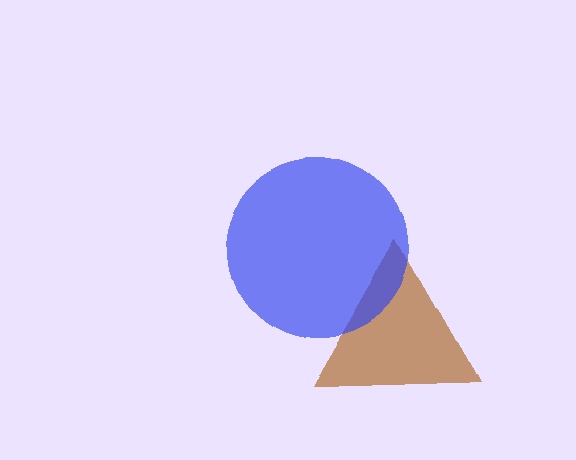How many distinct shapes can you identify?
There are 2 distinct shapes: a brown triangle, a blue circle.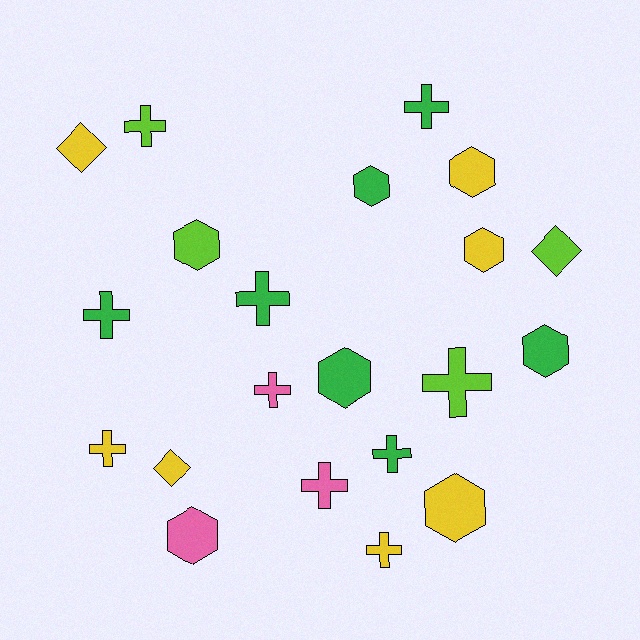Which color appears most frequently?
Yellow, with 7 objects.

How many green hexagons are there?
There are 3 green hexagons.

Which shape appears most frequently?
Cross, with 10 objects.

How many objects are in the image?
There are 21 objects.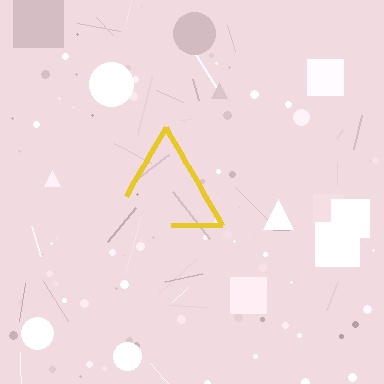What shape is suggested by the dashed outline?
The dashed outline suggests a triangle.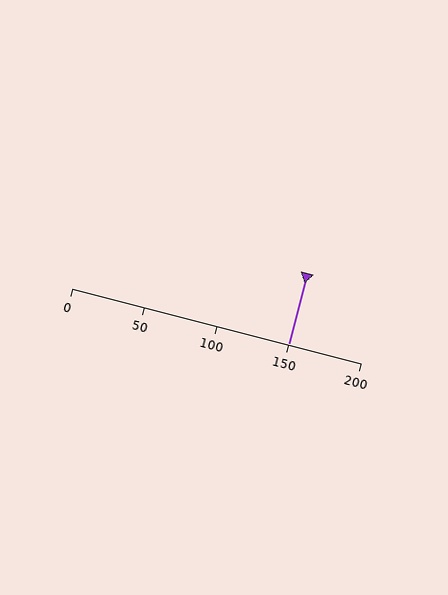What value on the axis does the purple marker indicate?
The marker indicates approximately 150.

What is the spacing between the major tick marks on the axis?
The major ticks are spaced 50 apart.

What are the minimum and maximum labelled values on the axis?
The axis runs from 0 to 200.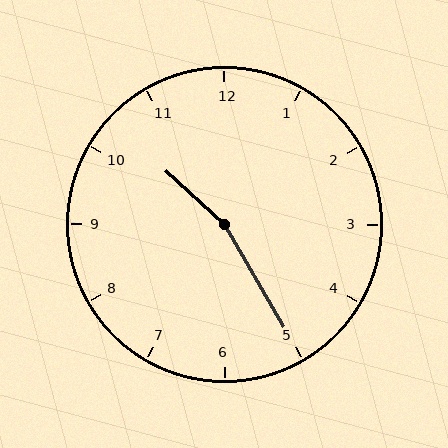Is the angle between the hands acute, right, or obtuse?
It is obtuse.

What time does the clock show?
10:25.